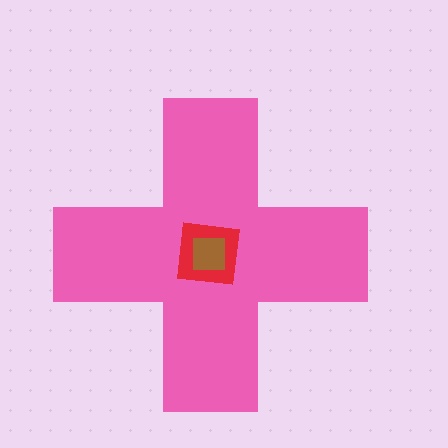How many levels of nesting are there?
3.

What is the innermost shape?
The brown square.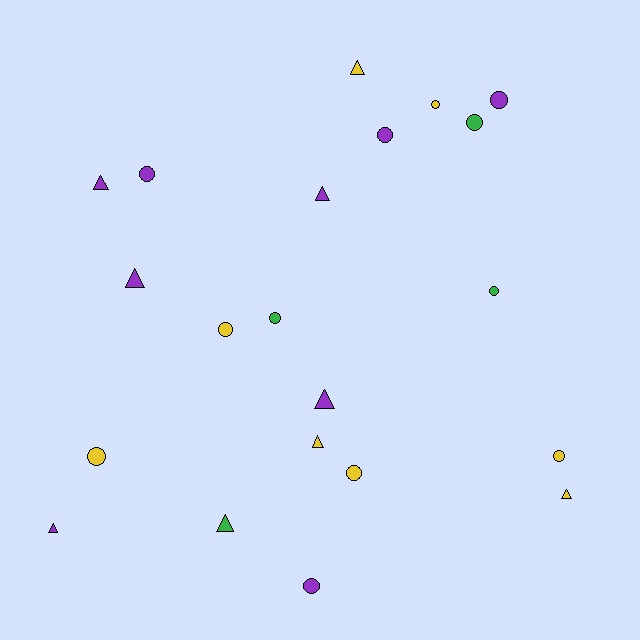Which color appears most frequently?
Purple, with 9 objects.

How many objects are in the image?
There are 21 objects.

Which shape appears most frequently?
Circle, with 12 objects.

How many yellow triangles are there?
There are 3 yellow triangles.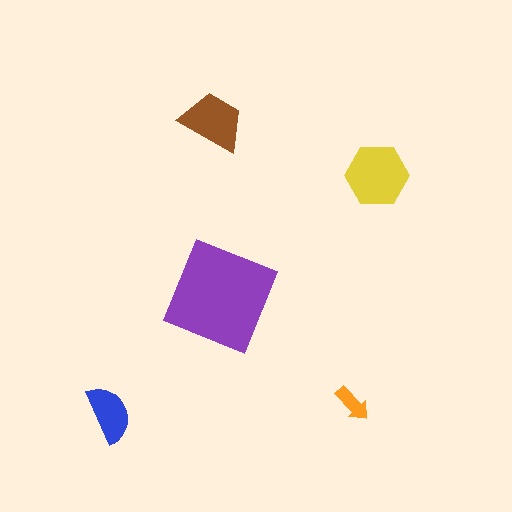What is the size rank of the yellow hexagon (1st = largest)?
2nd.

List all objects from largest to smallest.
The purple square, the yellow hexagon, the brown trapezoid, the blue semicircle, the orange arrow.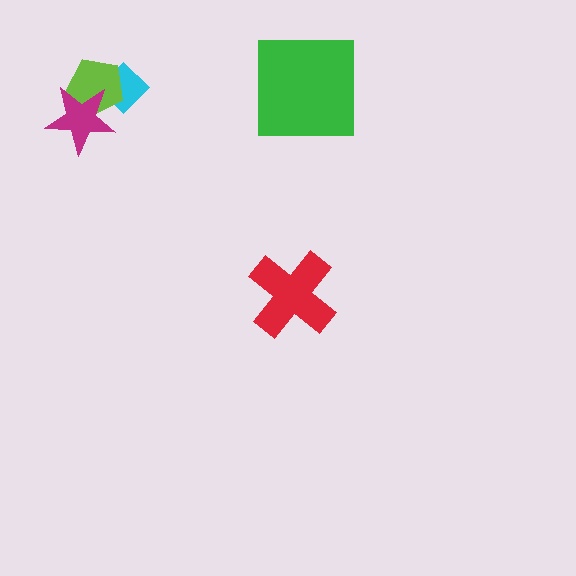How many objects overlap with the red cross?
0 objects overlap with the red cross.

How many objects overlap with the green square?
0 objects overlap with the green square.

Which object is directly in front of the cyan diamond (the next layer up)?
The lime pentagon is directly in front of the cyan diamond.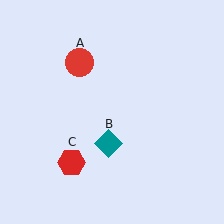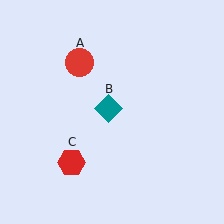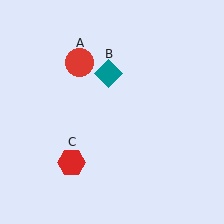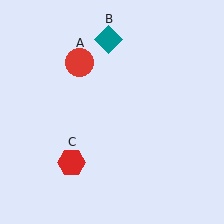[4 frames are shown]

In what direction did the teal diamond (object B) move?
The teal diamond (object B) moved up.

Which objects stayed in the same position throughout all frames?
Red circle (object A) and red hexagon (object C) remained stationary.